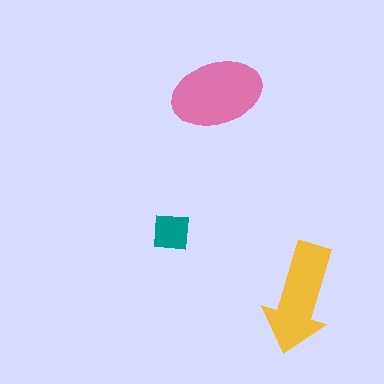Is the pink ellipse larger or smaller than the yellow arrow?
Larger.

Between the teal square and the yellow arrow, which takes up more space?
The yellow arrow.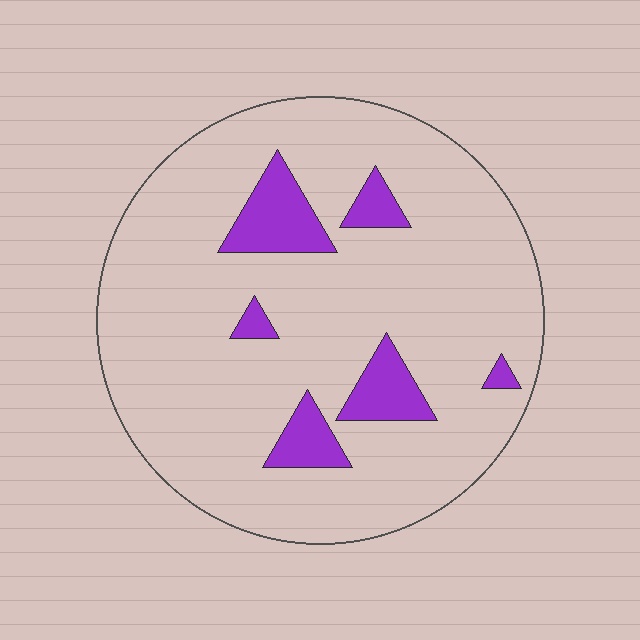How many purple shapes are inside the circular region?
6.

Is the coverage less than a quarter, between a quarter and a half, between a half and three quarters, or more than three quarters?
Less than a quarter.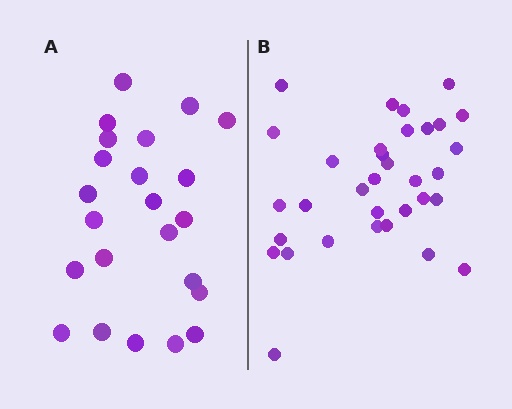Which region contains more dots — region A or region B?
Region B (the right region) has more dots.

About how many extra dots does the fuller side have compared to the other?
Region B has roughly 10 or so more dots than region A.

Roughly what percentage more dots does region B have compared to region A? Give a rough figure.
About 45% more.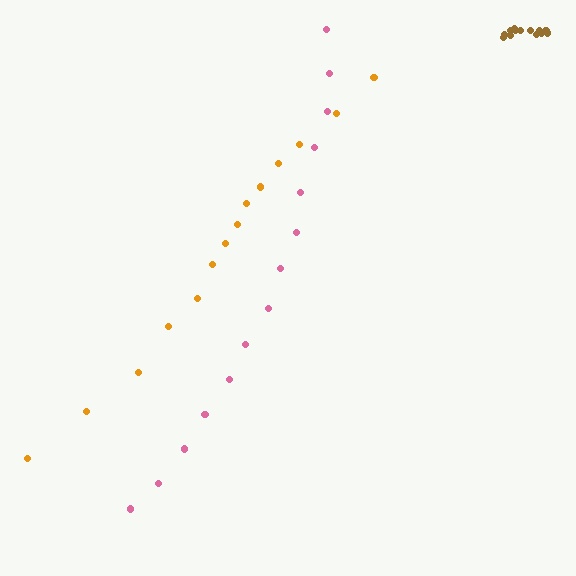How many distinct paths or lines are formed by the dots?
There are 3 distinct paths.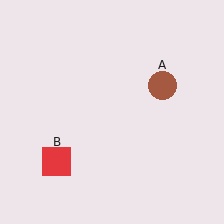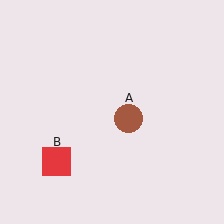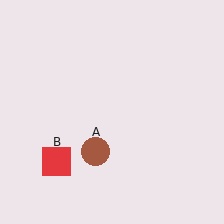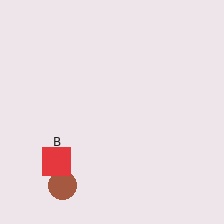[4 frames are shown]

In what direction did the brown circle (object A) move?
The brown circle (object A) moved down and to the left.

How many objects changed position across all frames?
1 object changed position: brown circle (object A).